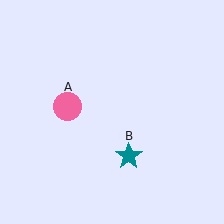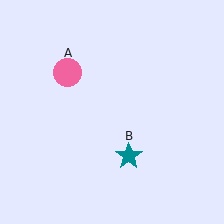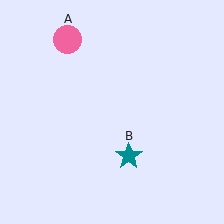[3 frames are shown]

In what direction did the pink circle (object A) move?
The pink circle (object A) moved up.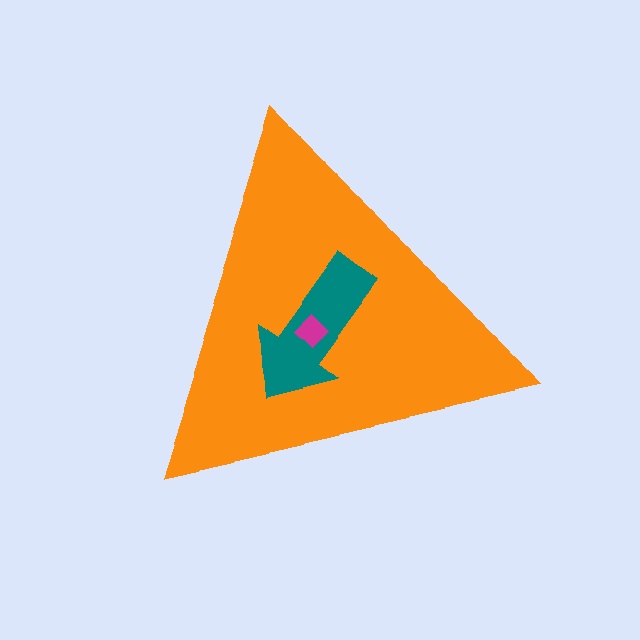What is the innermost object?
The magenta diamond.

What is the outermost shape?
The orange triangle.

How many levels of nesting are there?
3.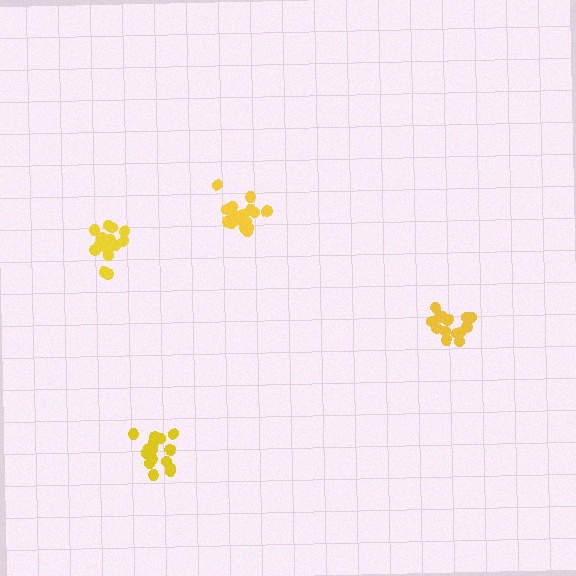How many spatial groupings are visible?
There are 4 spatial groupings.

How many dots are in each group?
Group 1: 18 dots, Group 2: 14 dots, Group 3: 15 dots, Group 4: 16 dots (63 total).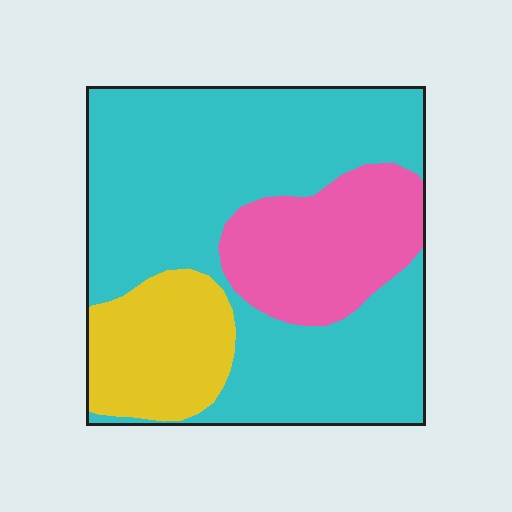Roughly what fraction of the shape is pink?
Pink takes up between a sixth and a third of the shape.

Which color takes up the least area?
Yellow, at roughly 15%.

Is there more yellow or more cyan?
Cyan.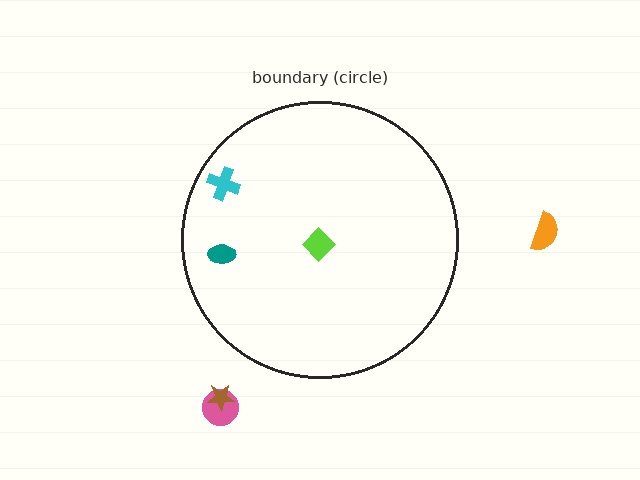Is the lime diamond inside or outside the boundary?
Inside.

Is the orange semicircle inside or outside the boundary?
Outside.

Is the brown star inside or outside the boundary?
Outside.